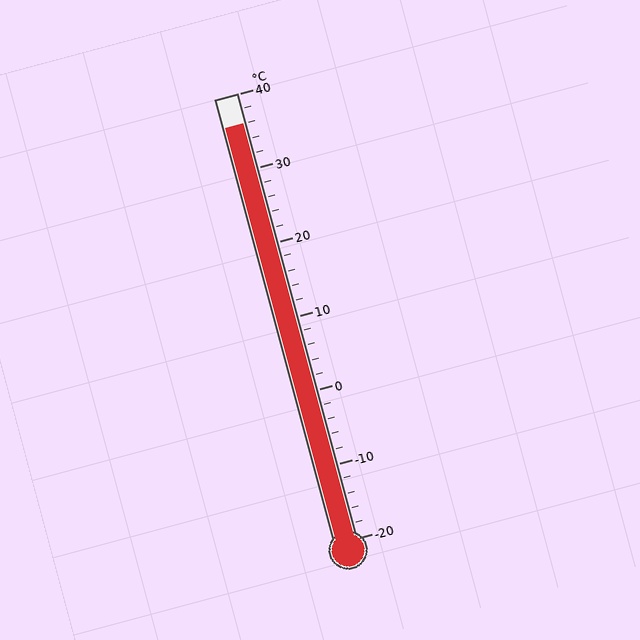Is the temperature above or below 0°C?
The temperature is above 0°C.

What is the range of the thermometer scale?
The thermometer scale ranges from -20°C to 40°C.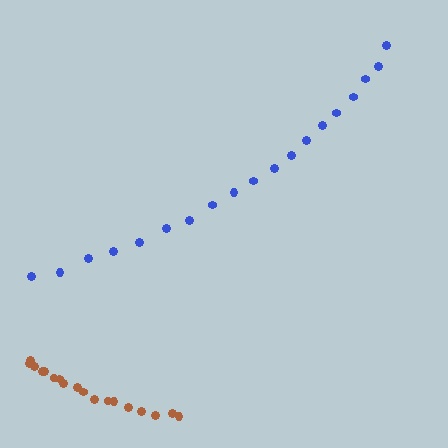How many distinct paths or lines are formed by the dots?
There are 2 distinct paths.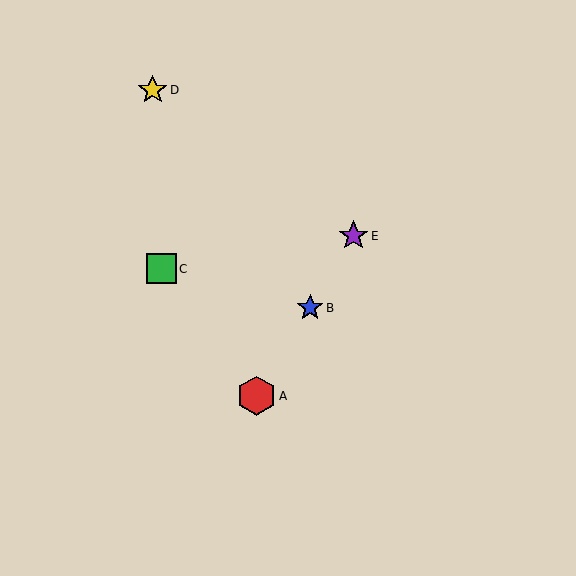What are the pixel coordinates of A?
Object A is at (257, 396).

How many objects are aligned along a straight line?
3 objects (A, B, E) are aligned along a straight line.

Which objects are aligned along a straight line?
Objects A, B, E are aligned along a straight line.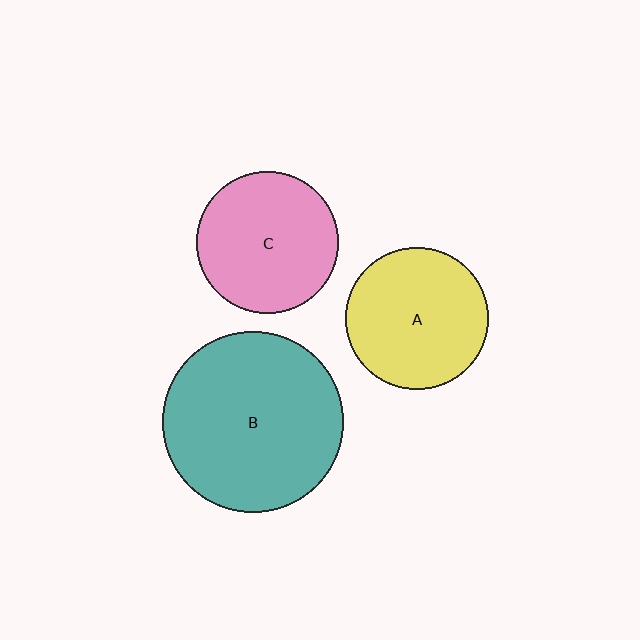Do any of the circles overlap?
No, none of the circles overlap.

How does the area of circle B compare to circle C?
Approximately 1.6 times.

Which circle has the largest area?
Circle B (teal).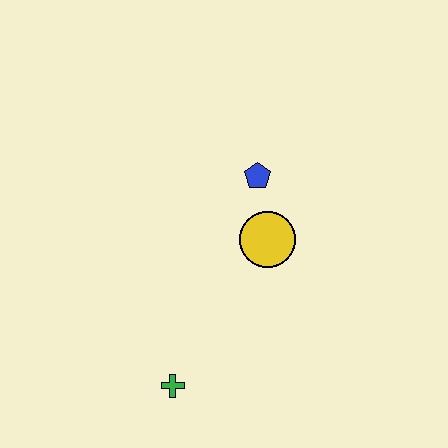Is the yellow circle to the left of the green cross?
No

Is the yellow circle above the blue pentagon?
No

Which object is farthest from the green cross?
The blue pentagon is farthest from the green cross.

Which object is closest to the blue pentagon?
The yellow circle is closest to the blue pentagon.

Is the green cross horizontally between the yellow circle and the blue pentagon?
No